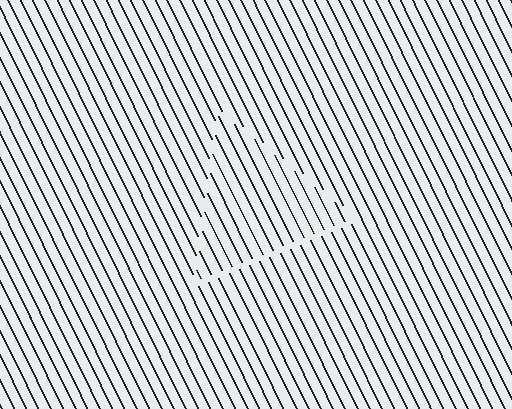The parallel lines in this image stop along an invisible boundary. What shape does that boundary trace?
An illusory triangle. The interior of the shape contains the same grating, shifted by half a period — the contour is defined by the phase discontinuity where line-ends from the inner and outer gratings abut.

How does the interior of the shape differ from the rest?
The interior of the shape contains the same grating, shifted by half a period — the contour is defined by the phase discontinuity where line-ends from the inner and outer gratings abut.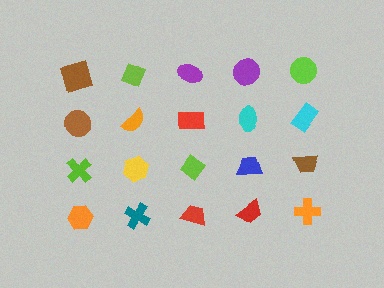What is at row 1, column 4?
A purple circle.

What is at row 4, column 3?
A red trapezoid.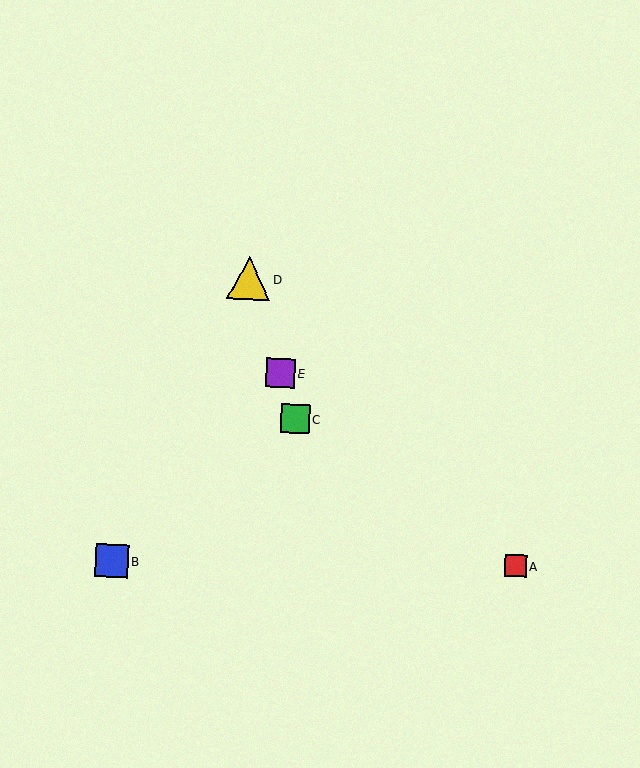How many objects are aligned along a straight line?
3 objects (C, D, E) are aligned along a straight line.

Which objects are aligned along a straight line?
Objects C, D, E are aligned along a straight line.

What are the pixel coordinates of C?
Object C is at (295, 419).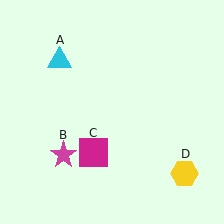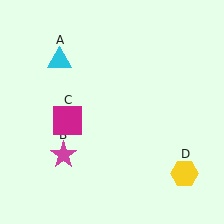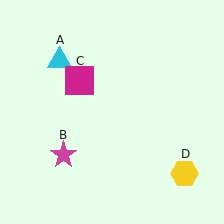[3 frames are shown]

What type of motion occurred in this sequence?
The magenta square (object C) rotated clockwise around the center of the scene.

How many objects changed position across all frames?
1 object changed position: magenta square (object C).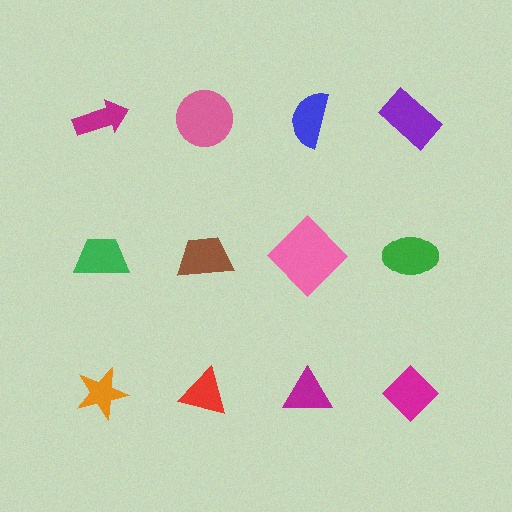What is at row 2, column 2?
A brown trapezoid.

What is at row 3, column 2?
A red triangle.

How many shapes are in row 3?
4 shapes.